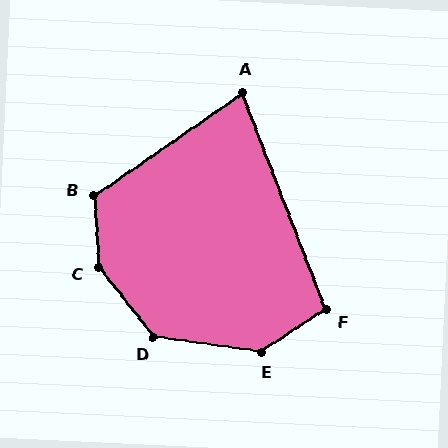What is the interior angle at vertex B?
Approximately 121 degrees (obtuse).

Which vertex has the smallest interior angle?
A, at approximately 76 degrees.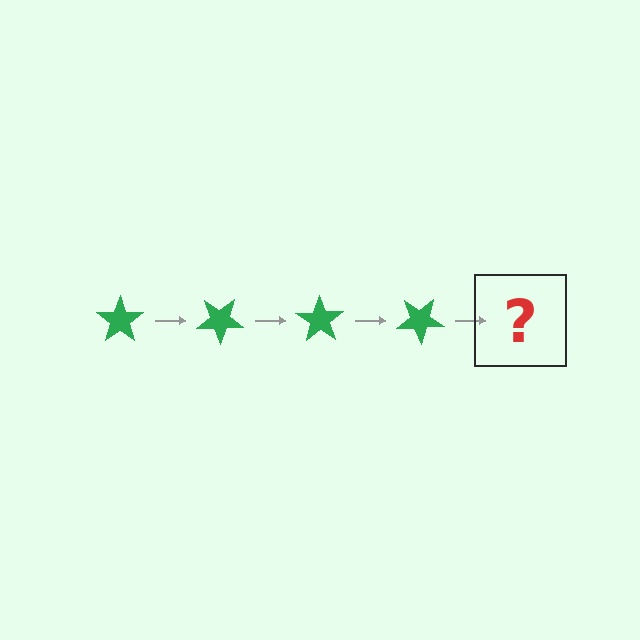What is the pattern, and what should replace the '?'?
The pattern is that the star rotates 35 degrees each step. The '?' should be a green star rotated 140 degrees.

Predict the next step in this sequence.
The next step is a green star rotated 140 degrees.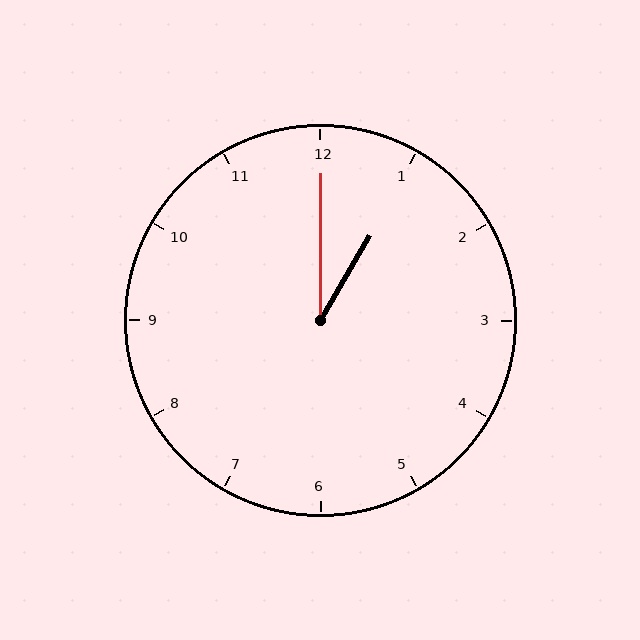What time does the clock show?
1:00.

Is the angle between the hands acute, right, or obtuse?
It is acute.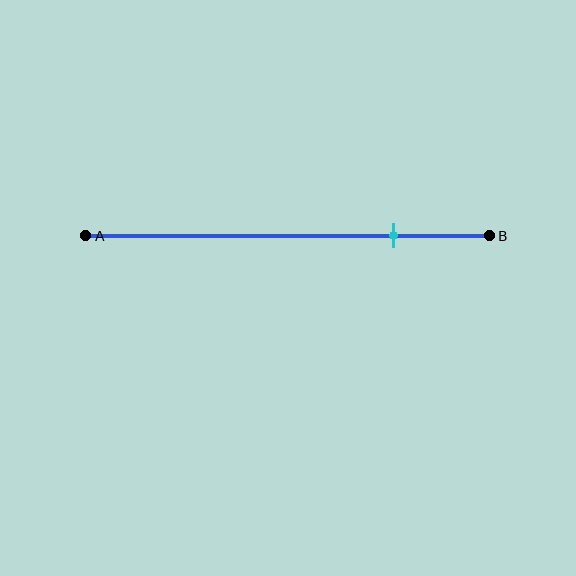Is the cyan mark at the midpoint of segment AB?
No, the mark is at about 75% from A, not at the 50% midpoint.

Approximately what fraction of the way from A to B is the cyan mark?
The cyan mark is approximately 75% of the way from A to B.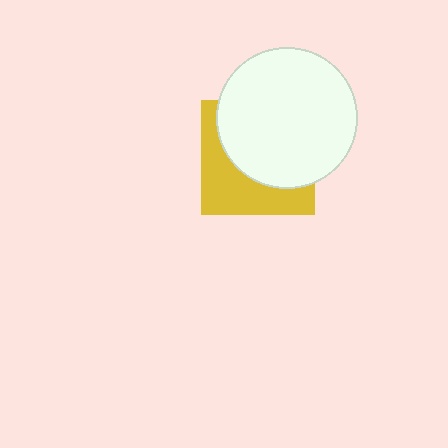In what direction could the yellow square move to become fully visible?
The yellow square could move toward the lower-left. That would shift it out from behind the white circle entirely.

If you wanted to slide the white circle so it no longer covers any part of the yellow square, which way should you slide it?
Slide it toward the upper-right — that is the most direct way to separate the two shapes.